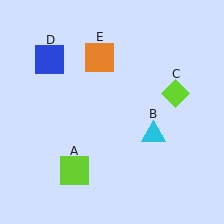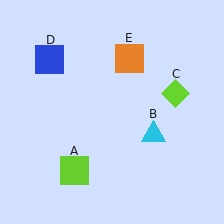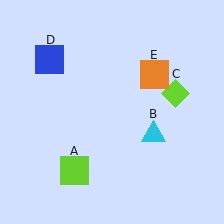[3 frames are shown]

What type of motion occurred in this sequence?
The orange square (object E) rotated clockwise around the center of the scene.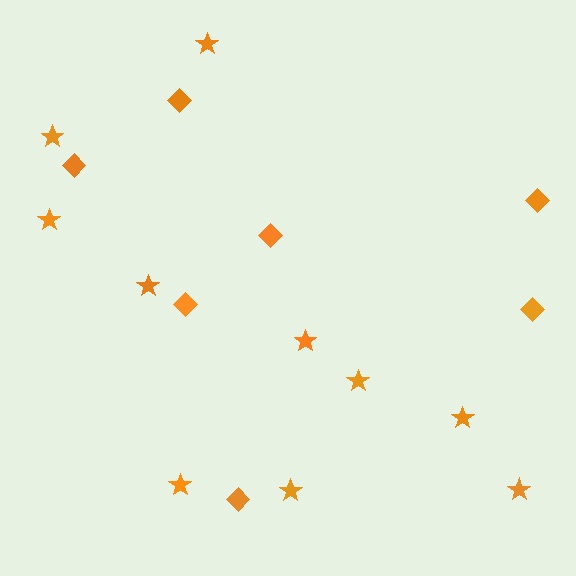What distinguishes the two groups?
There are 2 groups: one group of stars (10) and one group of diamonds (7).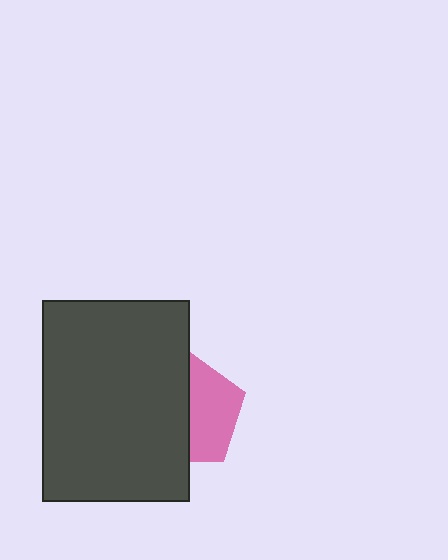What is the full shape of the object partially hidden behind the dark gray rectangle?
The partially hidden object is a pink pentagon.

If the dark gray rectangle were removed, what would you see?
You would see the complete pink pentagon.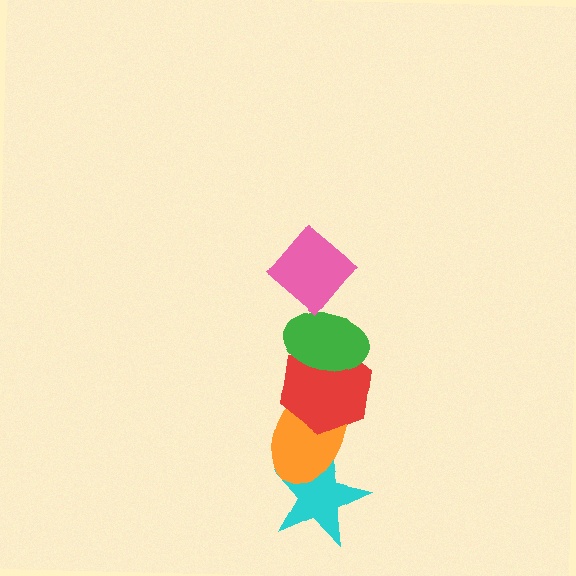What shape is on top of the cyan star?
The orange ellipse is on top of the cyan star.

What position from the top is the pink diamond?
The pink diamond is 1st from the top.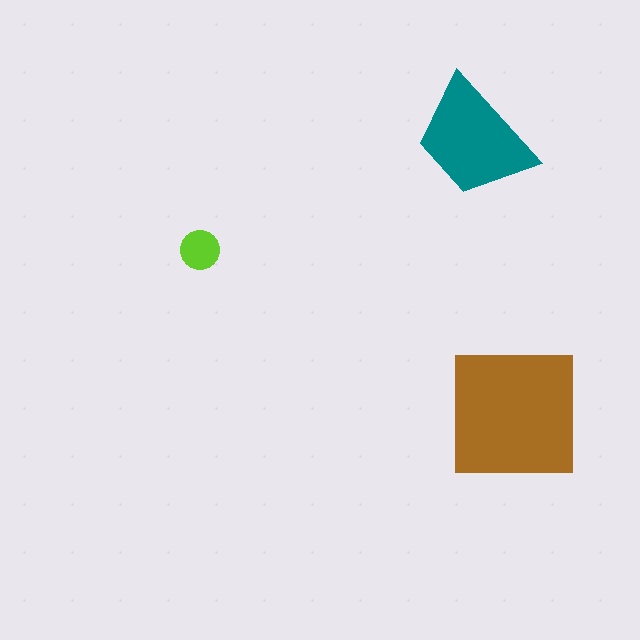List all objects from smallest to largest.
The lime circle, the teal trapezoid, the brown square.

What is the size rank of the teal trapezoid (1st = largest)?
2nd.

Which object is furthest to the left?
The lime circle is leftmost.